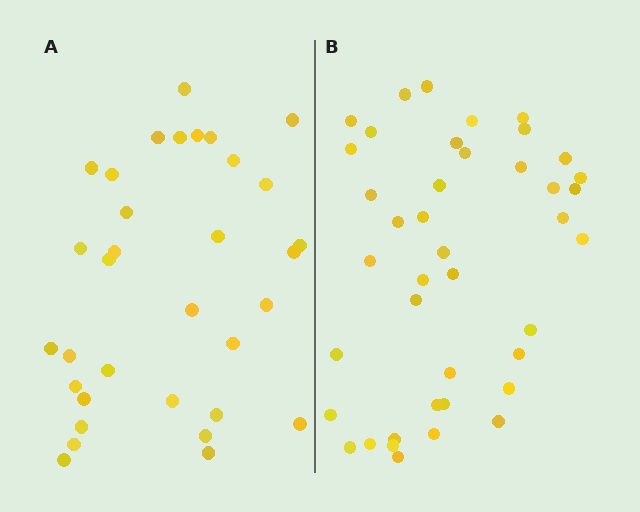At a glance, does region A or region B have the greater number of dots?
Region B (the right region) has more dots.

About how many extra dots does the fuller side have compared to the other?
Region B has roughly 8 or so more dots than region A.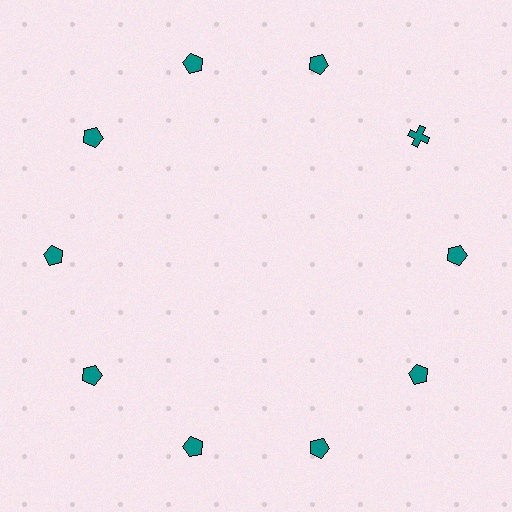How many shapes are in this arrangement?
There are 10 shapes arranged in a ring pattern.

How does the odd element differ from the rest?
It has a different shape: cross instead of pentagon.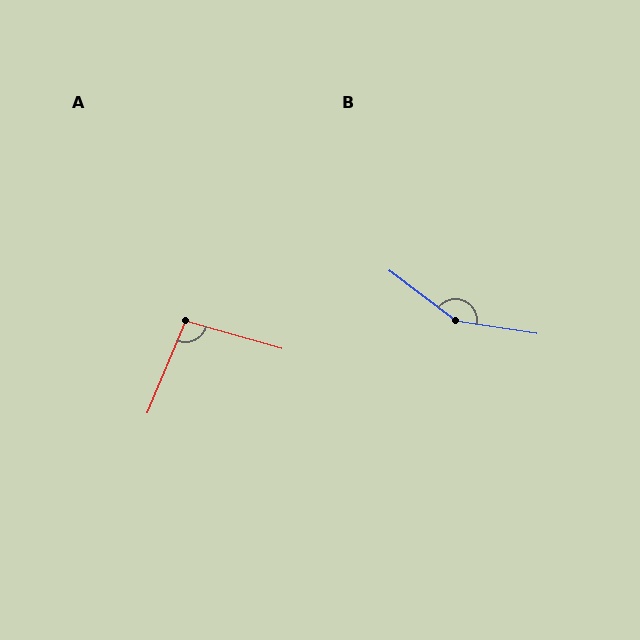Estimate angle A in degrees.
Approximately 97 degrees.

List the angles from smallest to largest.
A (97°), B (151°).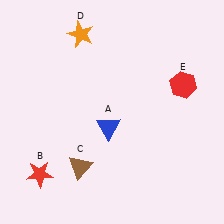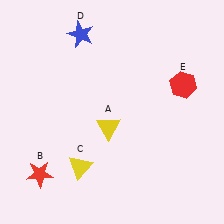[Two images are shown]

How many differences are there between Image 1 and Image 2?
There are 3 differences between the two images.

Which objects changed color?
A changed from blue to yellow. C changed from brown to yellow. D changed from orange to blue.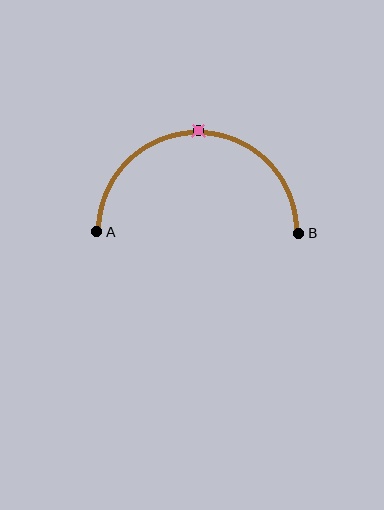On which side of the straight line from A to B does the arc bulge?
The arc bulges above the straight line connecting A and B.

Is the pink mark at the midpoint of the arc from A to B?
Yes. The pink mark lies on the arc at equal arc-length from both A and B — it is the arc midpoint.